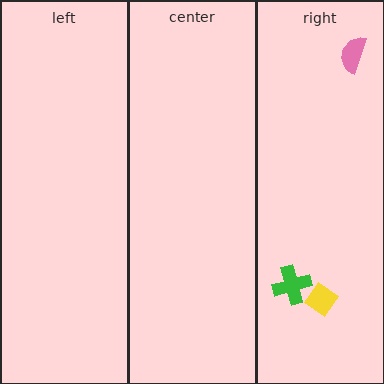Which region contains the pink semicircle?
The right region.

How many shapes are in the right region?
3.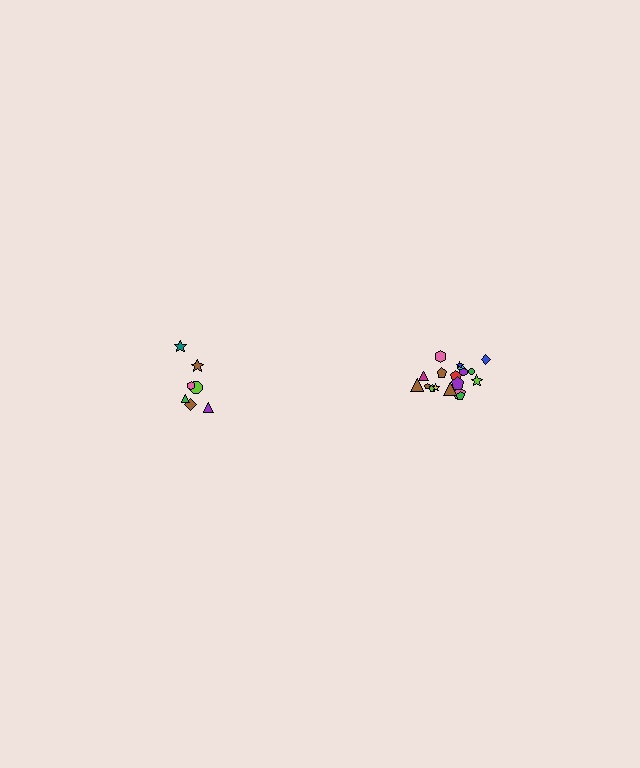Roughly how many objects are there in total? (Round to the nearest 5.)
Roughly 25 objects in total.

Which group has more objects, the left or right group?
The right group.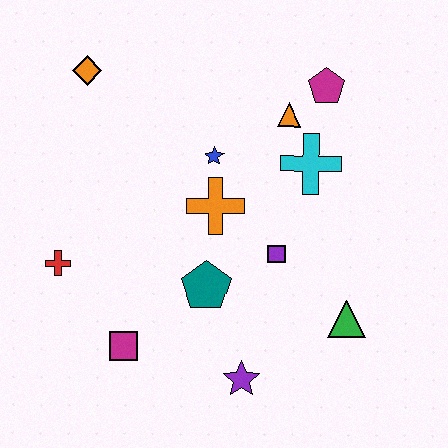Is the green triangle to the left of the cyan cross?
No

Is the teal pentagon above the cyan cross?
No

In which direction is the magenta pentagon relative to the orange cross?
The magenta pentagon is above the orange cross.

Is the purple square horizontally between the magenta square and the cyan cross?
Yes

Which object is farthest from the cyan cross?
The red cross is farthest from the cyan cross.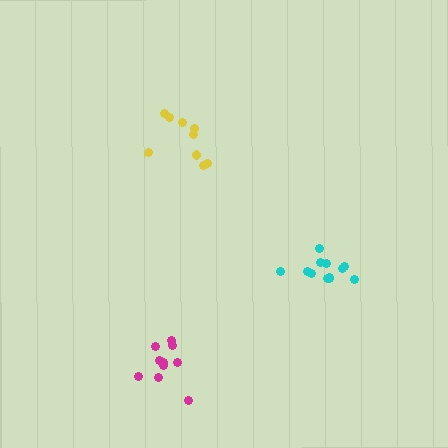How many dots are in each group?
Group 1: 9 dots, Group 2: 12 dots, Group 3: 10 dots (31 total).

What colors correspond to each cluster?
The clusters are colored: yellow, cyan, magenta.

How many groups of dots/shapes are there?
There are 3 groups.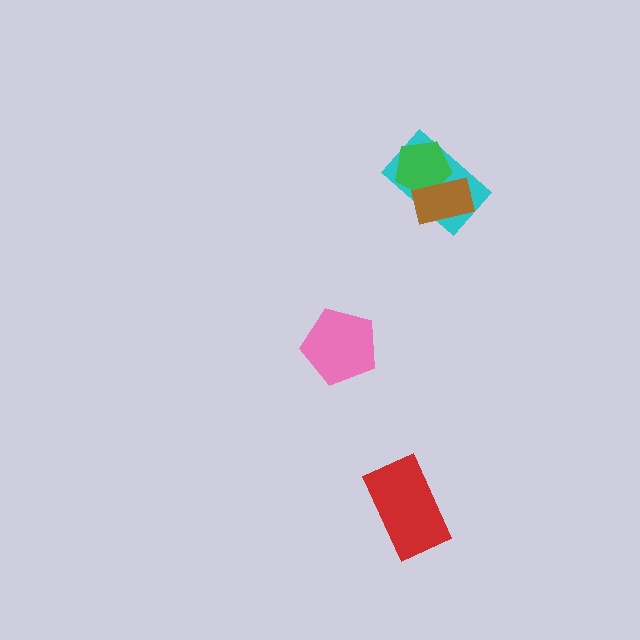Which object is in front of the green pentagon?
The brown rectangle is in front of the green pentagon.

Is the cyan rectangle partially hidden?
Yes, it is partially covered by another shape.